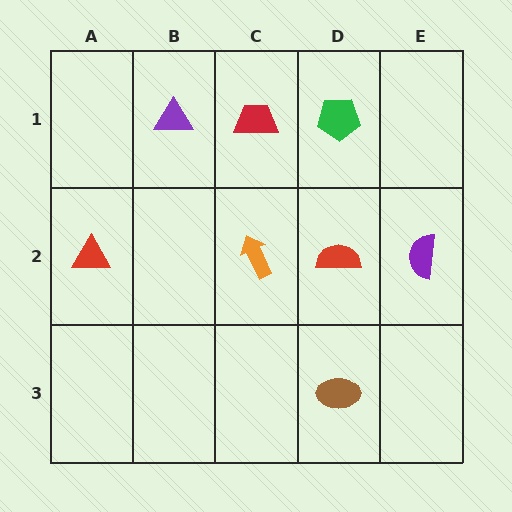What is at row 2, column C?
An orange arrow.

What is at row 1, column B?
A purple triangle.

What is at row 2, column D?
A red semicircle.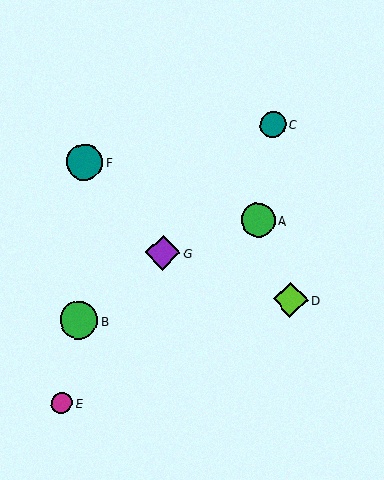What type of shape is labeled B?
Shape B is a green circle.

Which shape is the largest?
The green circle (labeled B) is the largest.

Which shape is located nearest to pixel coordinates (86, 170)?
The teal circle (labeled F) at (85, 162) is nearest to that location.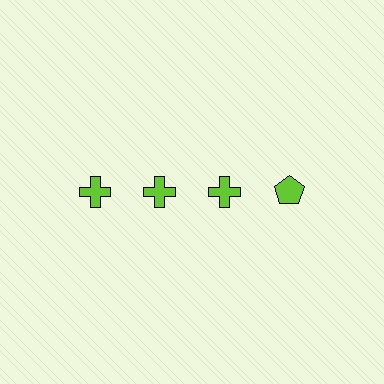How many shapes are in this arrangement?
There are 4 shapes arranged in a grid pattern.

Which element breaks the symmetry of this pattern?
The lime pentagon in the top row, second from right column breaks the symmetry. All other shapes are lime crosses.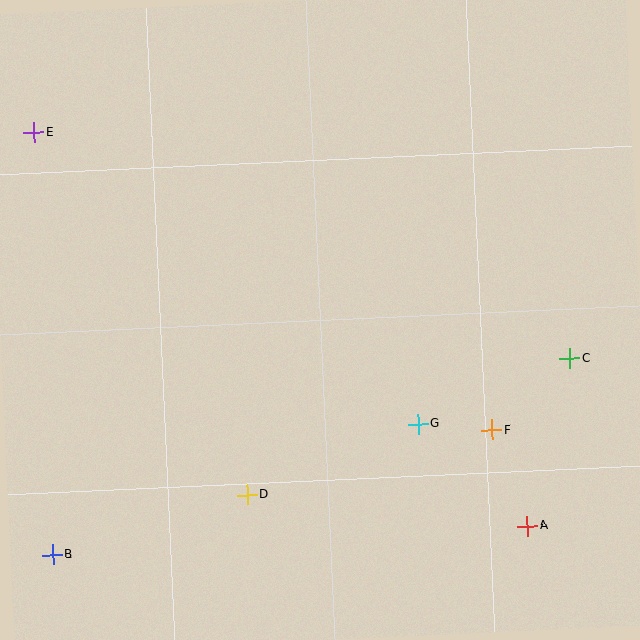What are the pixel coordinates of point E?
Point E is at (34, 132).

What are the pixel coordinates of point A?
Point A is at (527, 526).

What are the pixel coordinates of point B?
Point B is at (53, 555).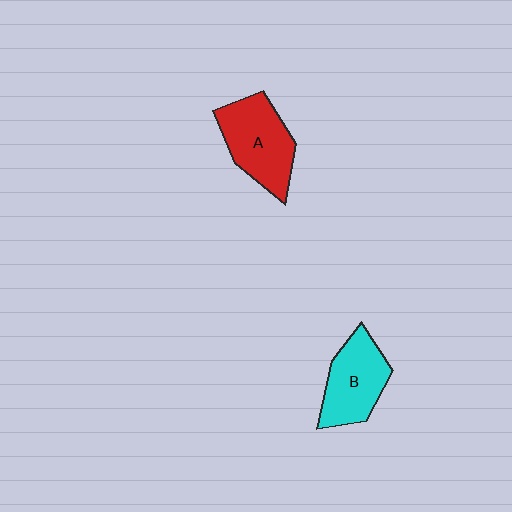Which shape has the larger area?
Shape A (red).